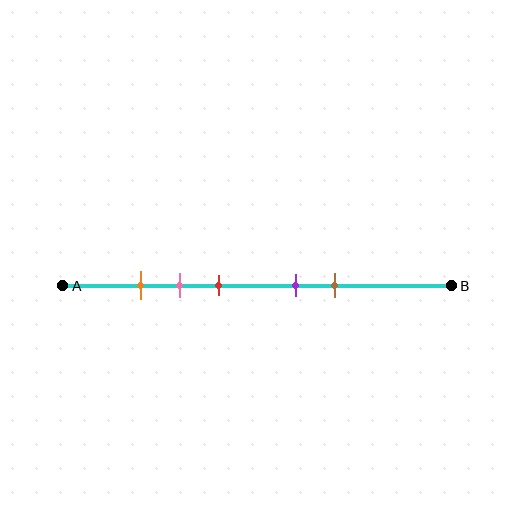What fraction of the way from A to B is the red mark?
The red mark is approximately 40% (0.4) of the way from A to B.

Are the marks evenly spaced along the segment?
No, the marks are not evenly spaced.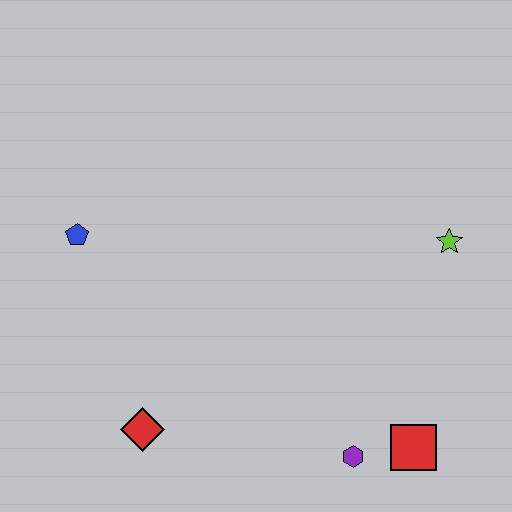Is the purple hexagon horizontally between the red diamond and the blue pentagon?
No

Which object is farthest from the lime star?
The blue pentagon is farthest from the lime star.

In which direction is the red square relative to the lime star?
The red square is below the lime star.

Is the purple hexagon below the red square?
Yes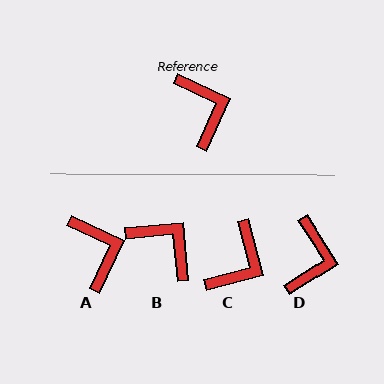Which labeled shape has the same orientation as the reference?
A.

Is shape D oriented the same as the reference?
No, it is off by about 33 degrees.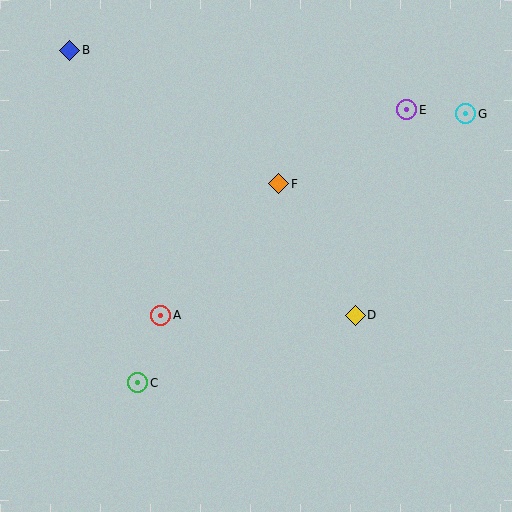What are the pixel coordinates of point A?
Point A is at (161, 315).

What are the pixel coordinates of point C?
Point C is at (138, 383).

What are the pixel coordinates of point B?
Point B is at (70, 50).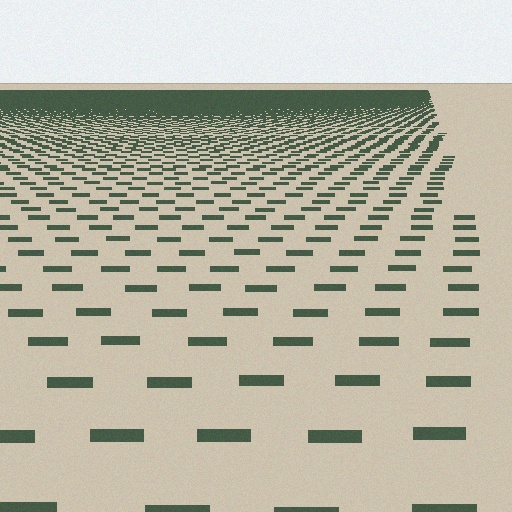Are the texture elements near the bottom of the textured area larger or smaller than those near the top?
Larger. Near the bottom, elements are closer to the viewer and appear at a bigger on-screen size.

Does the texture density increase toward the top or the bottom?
Density increases toward the top.